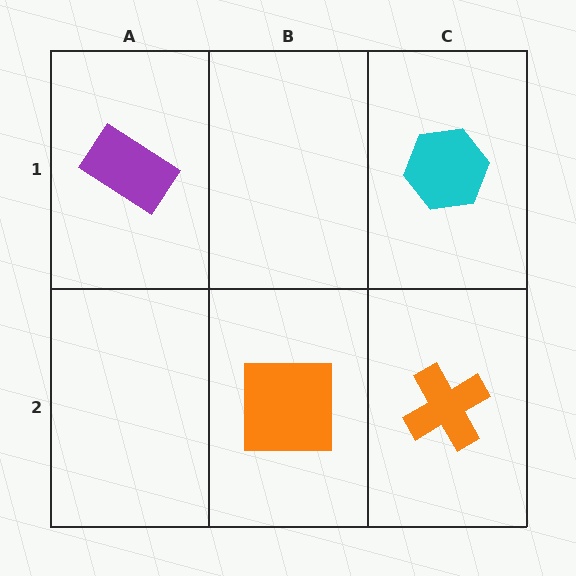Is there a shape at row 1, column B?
No, that cell is empty.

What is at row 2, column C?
An orange cross.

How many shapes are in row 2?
2 shapes.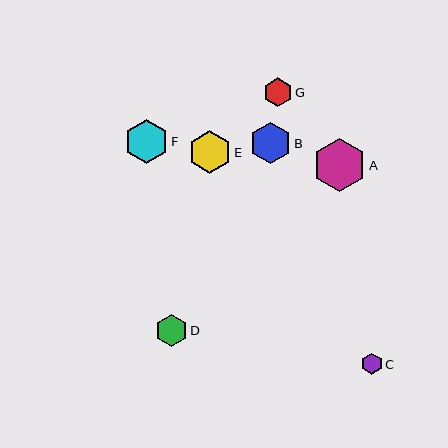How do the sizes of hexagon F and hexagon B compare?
Hexagon F and hexagon B are approximately the same size.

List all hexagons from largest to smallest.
From largest to smallest: A, F, E, B, D, G, C.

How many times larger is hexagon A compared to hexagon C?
Hexagon A is approximately 2.5 times the size of hexagon C.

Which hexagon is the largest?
Hexagon A is the largest with a size of approximately 53 pixels.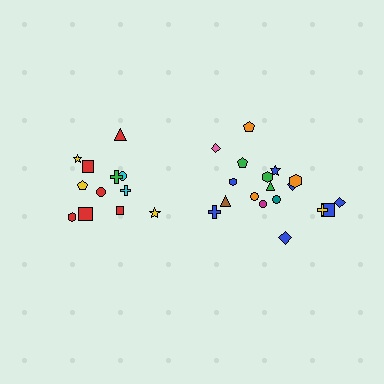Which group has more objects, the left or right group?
The right group.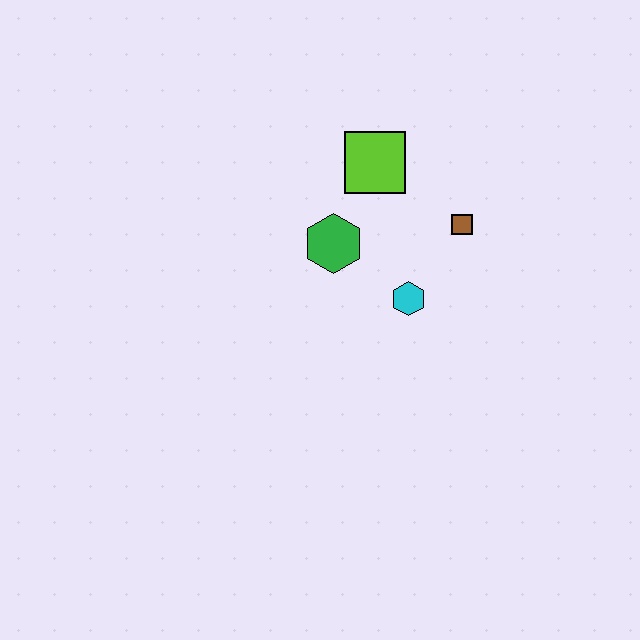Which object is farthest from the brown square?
The green hexagon is farthest from the brown square.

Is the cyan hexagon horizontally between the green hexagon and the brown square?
Yes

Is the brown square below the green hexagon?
No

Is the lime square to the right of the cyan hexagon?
No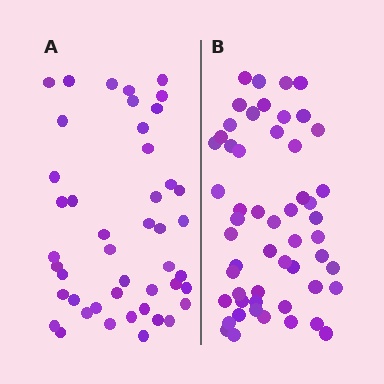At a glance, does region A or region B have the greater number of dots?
Region B (the right region) has more dots.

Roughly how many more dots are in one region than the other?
Region B has roughly 8 or so more dots than region A.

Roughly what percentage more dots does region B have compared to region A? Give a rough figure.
About 20% more.